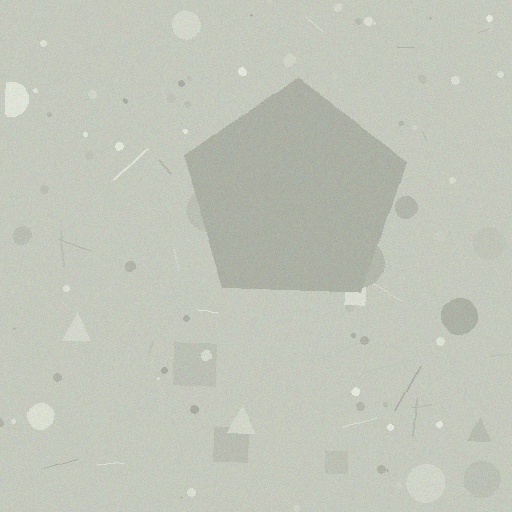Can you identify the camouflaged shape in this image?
The camouflaged shape is a pentagon.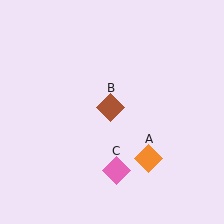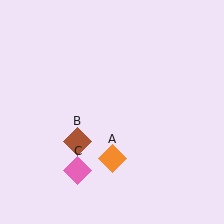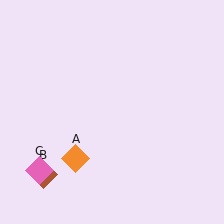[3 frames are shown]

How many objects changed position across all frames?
3 objects changed position: orange diamond (object A), brown diamond (object B), pink diamond (object C).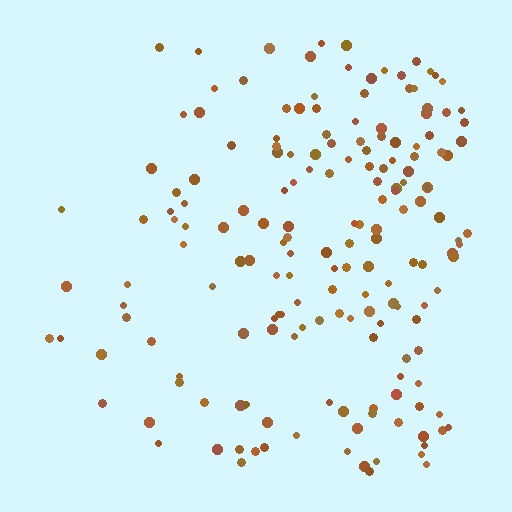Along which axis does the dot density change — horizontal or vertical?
Horizontal.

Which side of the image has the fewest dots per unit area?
The left.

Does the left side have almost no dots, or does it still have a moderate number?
Still a moderate number, just noticeably fewer than the right.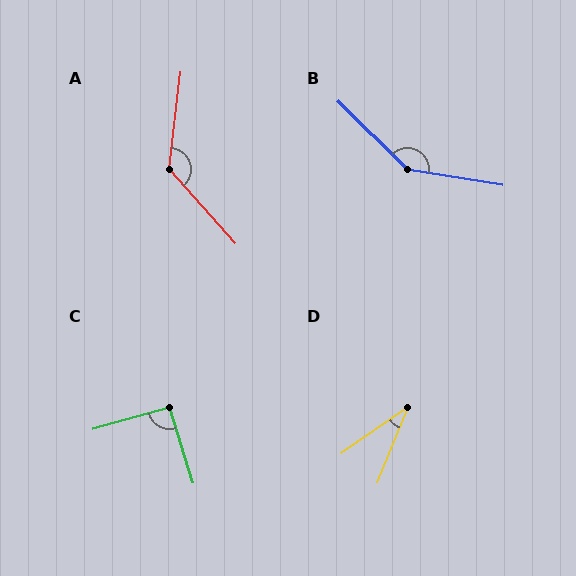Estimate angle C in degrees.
Approximately 92 degrees.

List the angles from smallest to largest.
D (34°), C (92°), A (132°), B (145°).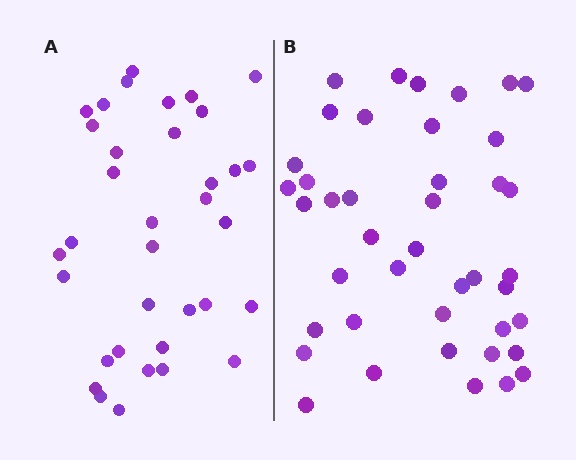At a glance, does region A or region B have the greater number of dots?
Region B (the right region) has more dots.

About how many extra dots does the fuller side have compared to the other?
Region B has roughly 8 or so more dots than region A.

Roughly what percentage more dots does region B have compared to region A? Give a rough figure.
About 20% more.